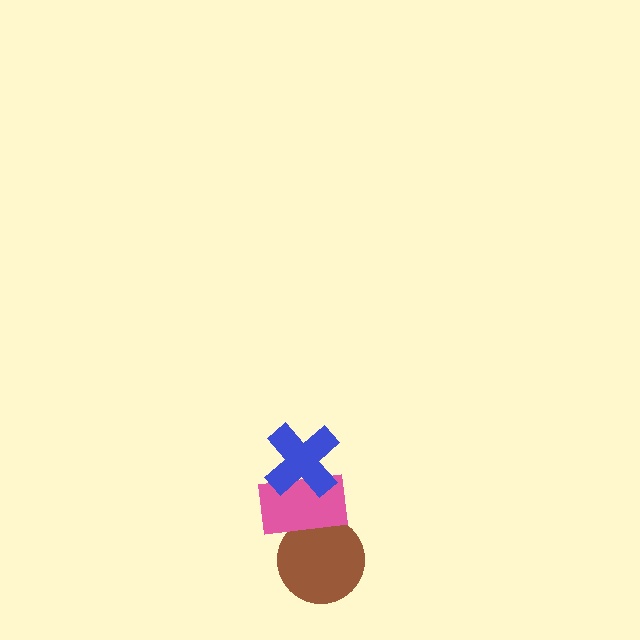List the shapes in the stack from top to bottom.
From top to bottom: the blue cross, the pink rectangle, the brown circle.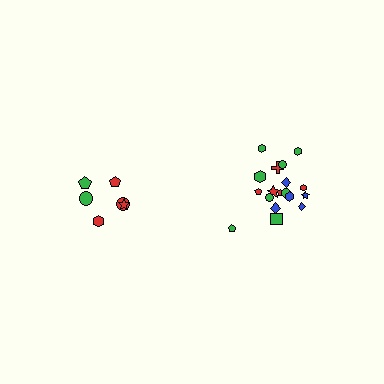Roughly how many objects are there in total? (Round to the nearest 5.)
Roughly 25 objects in total.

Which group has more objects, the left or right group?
The right group.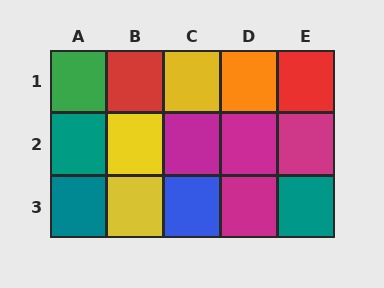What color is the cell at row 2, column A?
Teal.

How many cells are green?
1 cell is green.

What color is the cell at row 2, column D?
Magenta.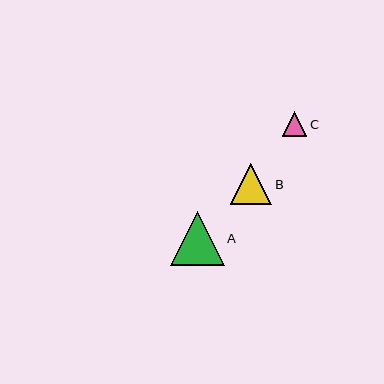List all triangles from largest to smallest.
From largest to smallest: A, B, C.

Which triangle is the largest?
Triangle A is the largest with a size of approximately 54 pixels.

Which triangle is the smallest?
Triangle C is the smallest with a size of approximately 25 pixels.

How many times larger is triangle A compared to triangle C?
Triangle A is approximately 2.2 times the size of triangle C.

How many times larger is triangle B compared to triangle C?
Triangle B is approximately 1.7 times the size of triangle C.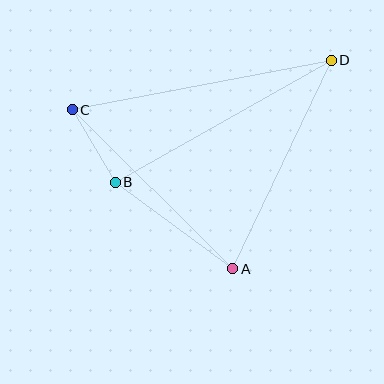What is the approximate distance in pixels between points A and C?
The distance between A and C is approximately 226 pixels.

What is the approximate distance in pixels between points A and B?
The distance between A and B is approximately 146 pixels.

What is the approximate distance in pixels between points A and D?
The distance between A and D is approximately 231 pixels.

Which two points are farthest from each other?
Points C and D are farthest from each other.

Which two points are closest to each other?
Points B and C are closest to each other.